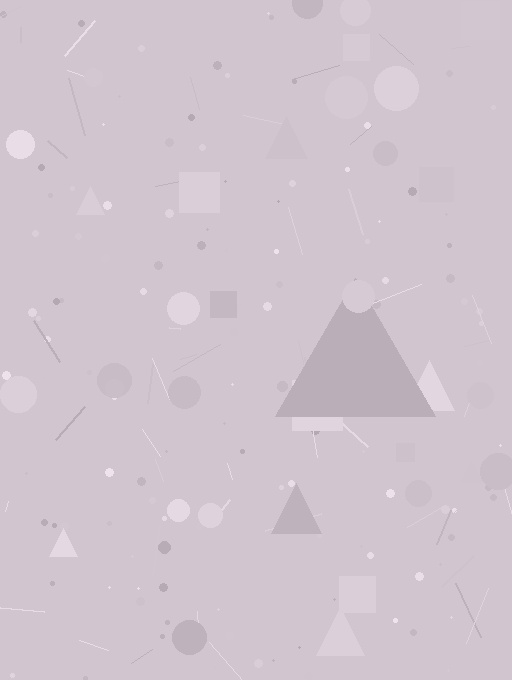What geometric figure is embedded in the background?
A triangle is embedded in the background.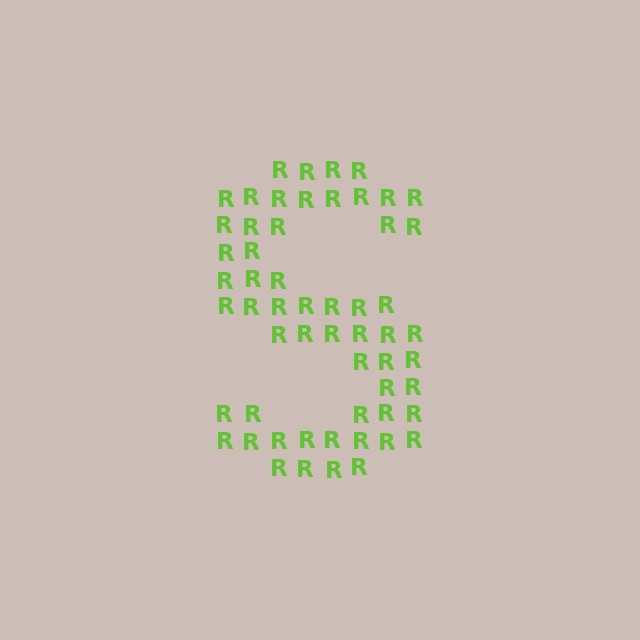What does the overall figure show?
The overall figure shows the letter S.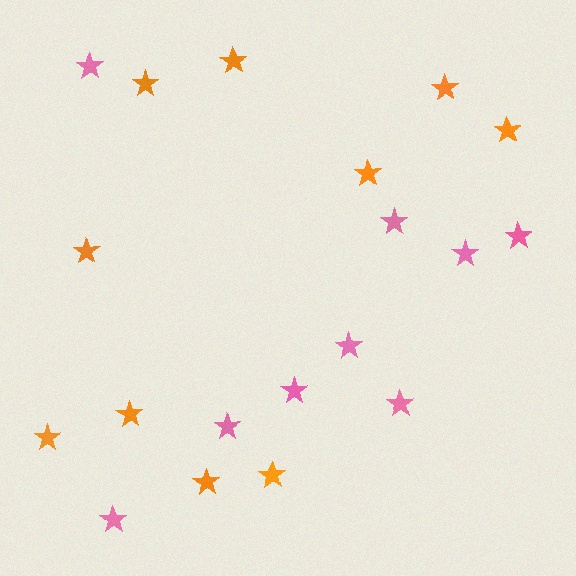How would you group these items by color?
There are 2 groups: one group of pink stars (9) and one group of orange stars (10).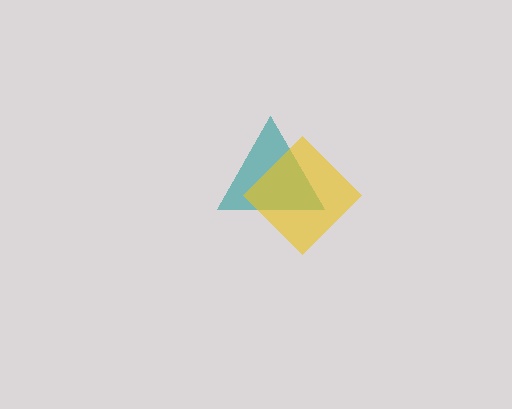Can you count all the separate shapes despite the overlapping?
Yes, there are 2 separate shapes.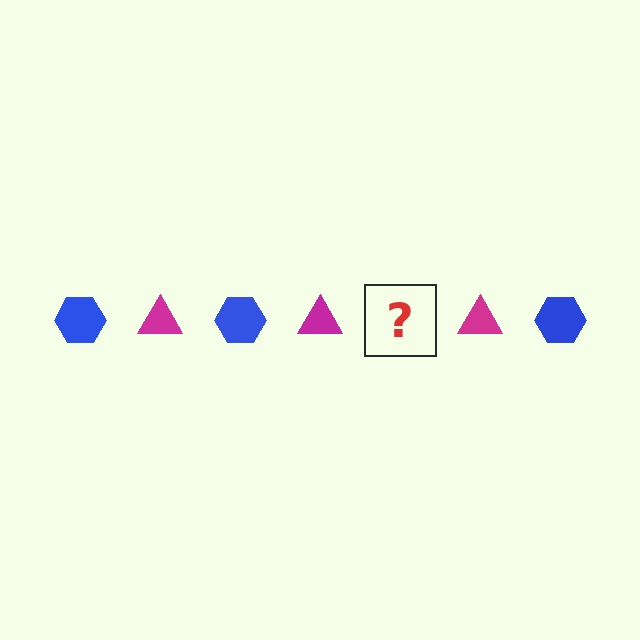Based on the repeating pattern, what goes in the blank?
The blank should be a blue hexagon.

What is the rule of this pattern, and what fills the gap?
The rule is that the pattern alternates between blue hexagon and magenta triangle. The gap should be filled with a blue hexagon.